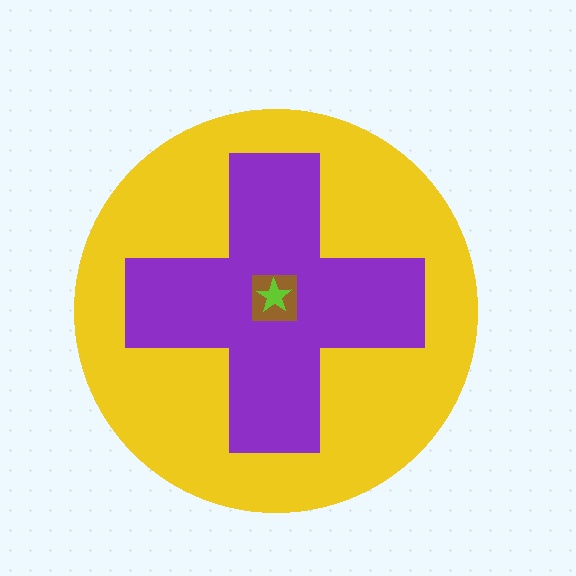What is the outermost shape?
The yellow circle.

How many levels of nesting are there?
4.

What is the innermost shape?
The lime star.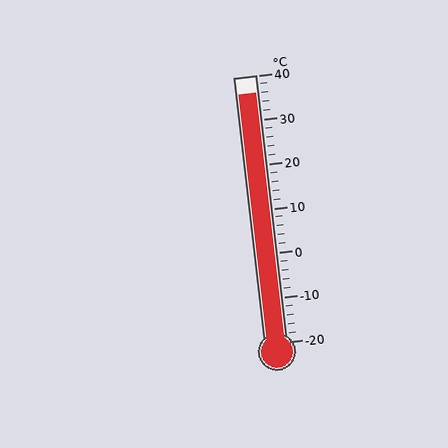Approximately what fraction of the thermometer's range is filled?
The thermometer is filled to approximately 95% of its range.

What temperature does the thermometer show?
The thermometer shows approximately 36°C.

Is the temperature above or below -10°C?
The temperature is above -10°C.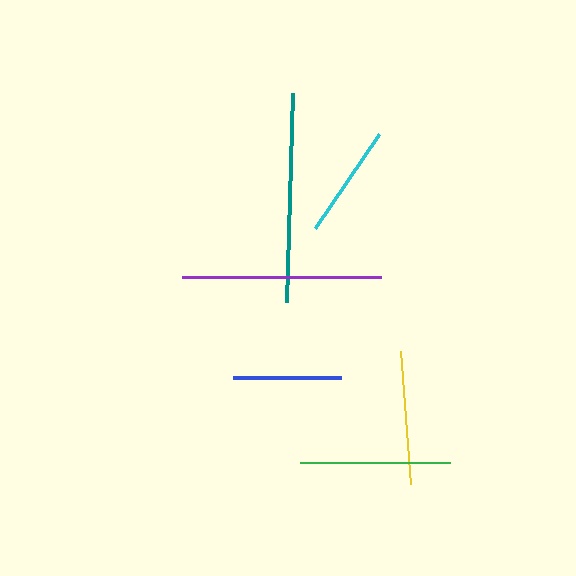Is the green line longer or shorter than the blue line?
The green line is longer than the blue line.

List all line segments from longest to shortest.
From longest to shortest: teal, purple, green, yellow, cyan, blue.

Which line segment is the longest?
The teal line is the longest at approximately 209 pixels.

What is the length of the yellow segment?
The yellow segment is approximately 134 pixels long.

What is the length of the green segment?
The green segment is approximately 151 pixels long.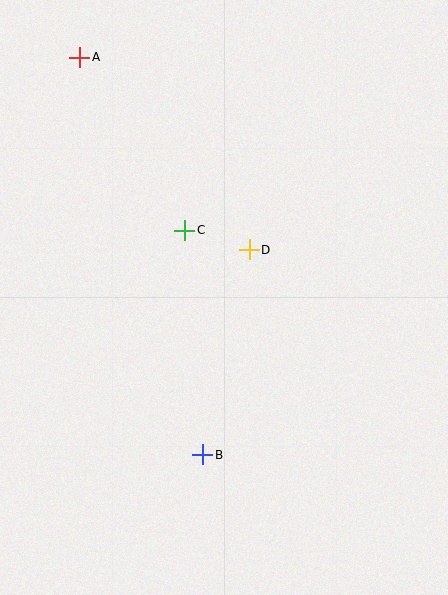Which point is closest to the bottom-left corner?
Point B is closest to the bottom-left corner.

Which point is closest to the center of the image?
Point D at (249, 250) is closest to the center.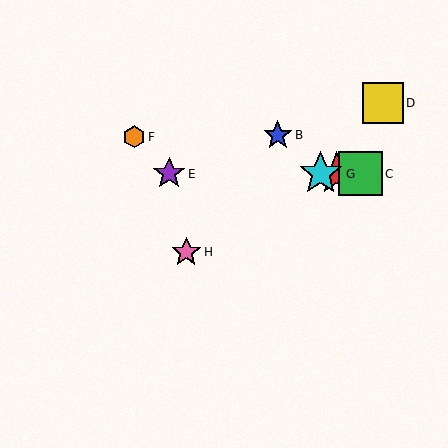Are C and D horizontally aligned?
No, C is at y≈174 and D is at y≈103.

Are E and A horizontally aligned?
Yes, both are at y≈174.